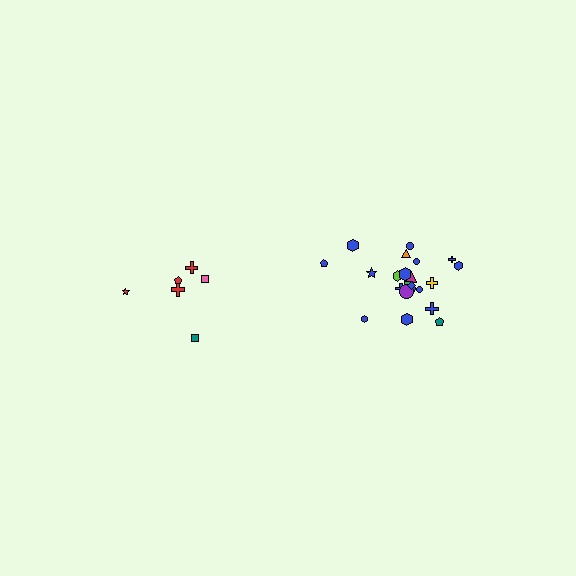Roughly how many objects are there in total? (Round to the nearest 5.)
Roughly 30 objects in total.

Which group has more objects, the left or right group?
The right group.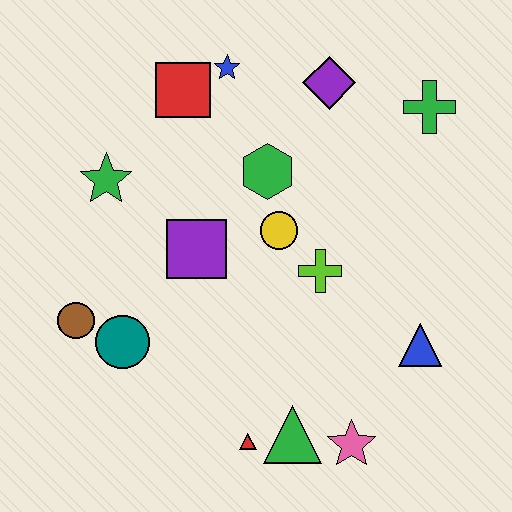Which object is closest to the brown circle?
The teal circle is closest to the brown circle.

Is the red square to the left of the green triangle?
Yes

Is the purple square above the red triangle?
Yes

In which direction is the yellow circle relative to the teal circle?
The yellow circle is to the right of the teal circle.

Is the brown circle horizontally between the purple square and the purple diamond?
No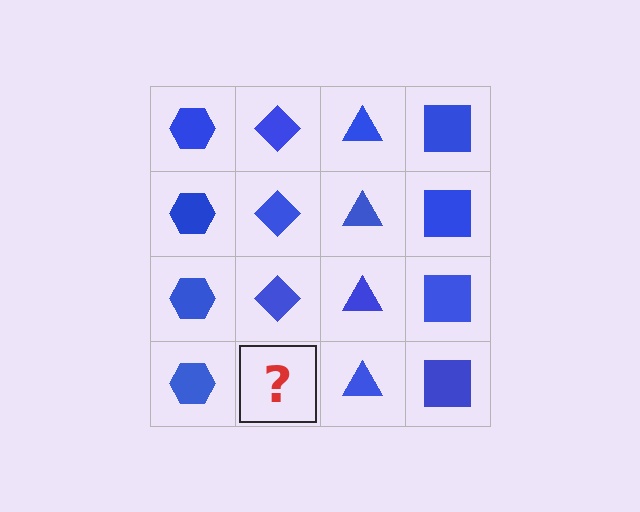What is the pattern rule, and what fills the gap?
The rule is that each column has a consistent shape. The gap should be filled with a blue diamond.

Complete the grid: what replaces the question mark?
The question mark should be replaced with a blue diamond.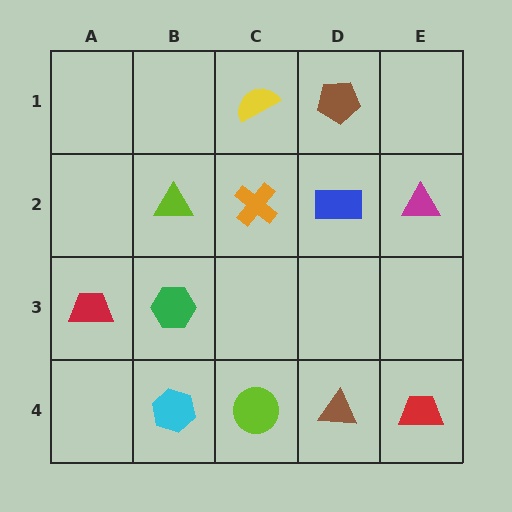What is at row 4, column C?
A lime circle.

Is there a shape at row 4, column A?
No, that cell is empty.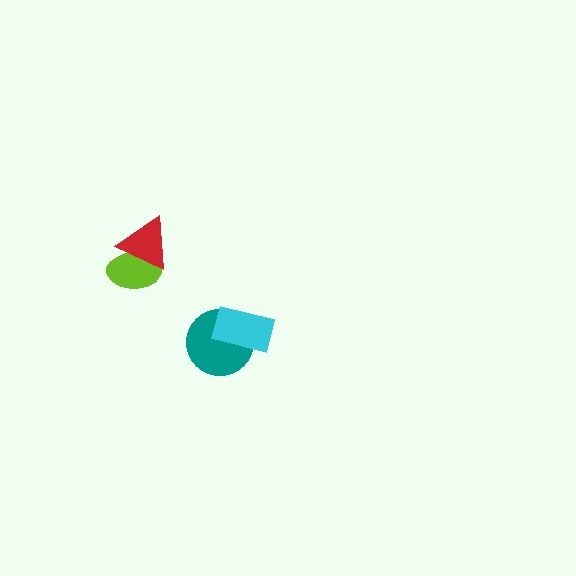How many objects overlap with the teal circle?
1 object overlaps with the teal circle.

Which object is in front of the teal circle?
The cyan rectangle is in front of the teal circle.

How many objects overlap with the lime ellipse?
1 object overlaps with the lime ellipse.